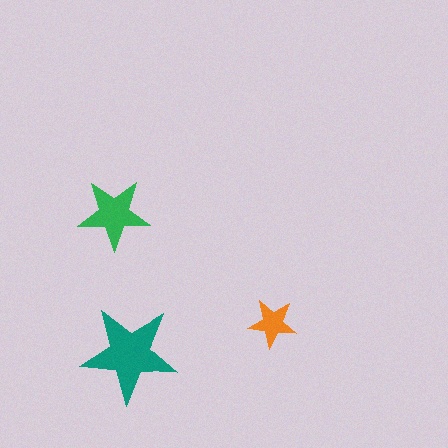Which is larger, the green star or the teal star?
The teal one.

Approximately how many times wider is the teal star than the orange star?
About 2 times wider.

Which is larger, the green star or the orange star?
The green one.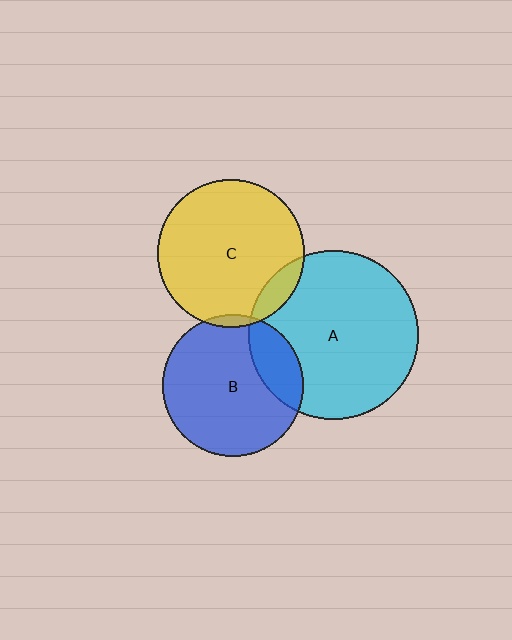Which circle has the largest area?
Circle A (cyan).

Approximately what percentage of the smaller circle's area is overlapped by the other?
Approximately 20%.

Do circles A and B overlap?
Yes.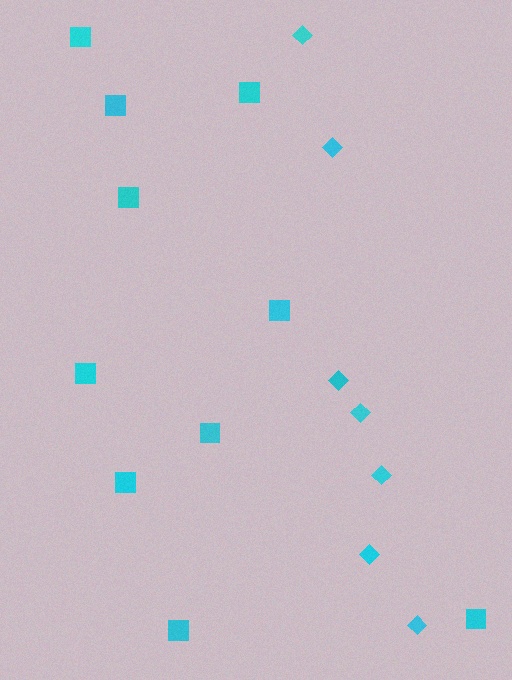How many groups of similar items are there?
There are 2 groups: one group of squares (10) and one group of diamonds (7).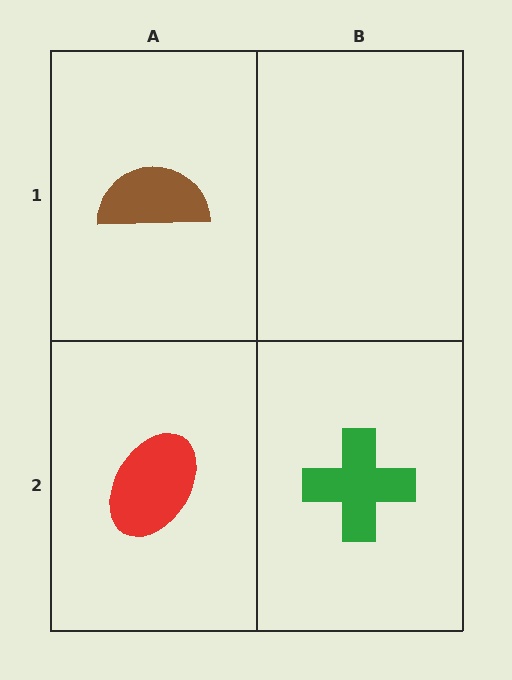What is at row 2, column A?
A red ellipse.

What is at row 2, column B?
A green cross.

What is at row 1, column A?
A brown semicircle.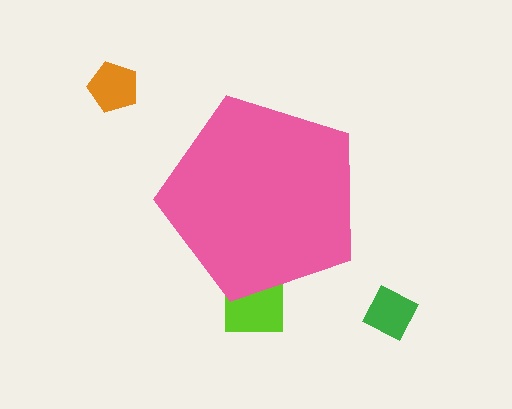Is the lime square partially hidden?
Yes, the lime square is partially hidden behind the pink pentagon.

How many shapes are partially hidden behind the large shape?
1 shape is partially hidden.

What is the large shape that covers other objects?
A pink pentagon.